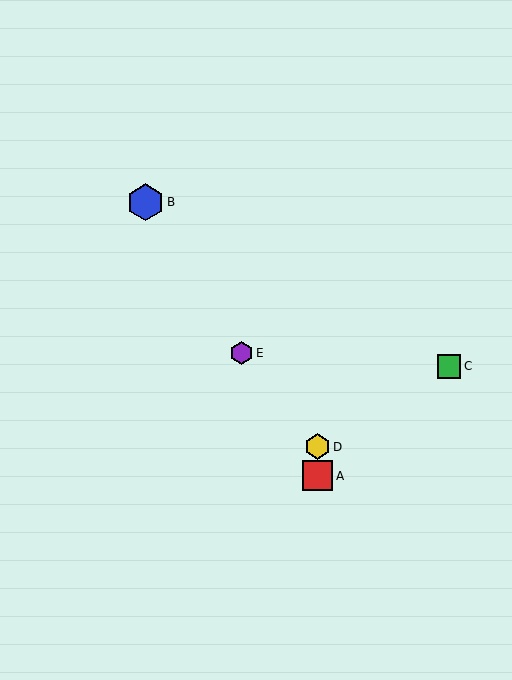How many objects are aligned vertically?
2 objects (A, D) are aligned vertically.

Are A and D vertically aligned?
Yes, both are at x≈318.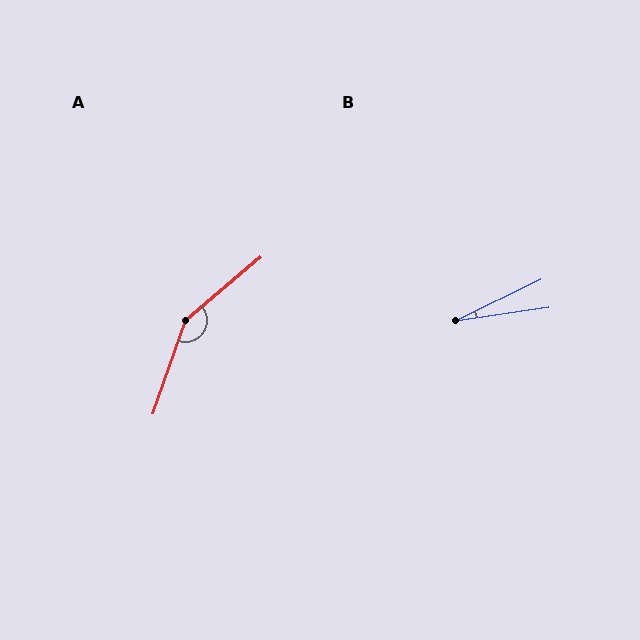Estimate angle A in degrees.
Approximately 150 degrees.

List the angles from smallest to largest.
B (17°), A (150°).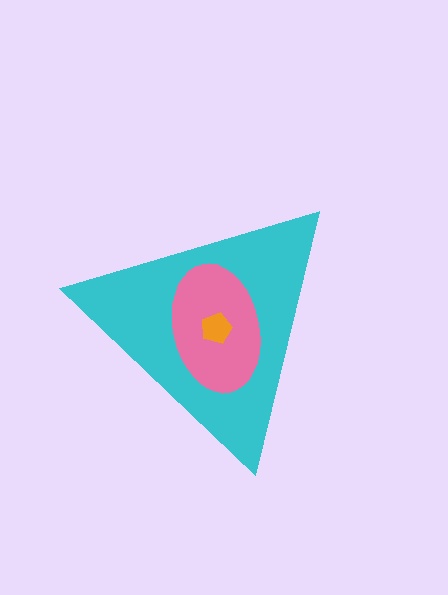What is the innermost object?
The orange pentagon.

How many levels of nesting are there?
3.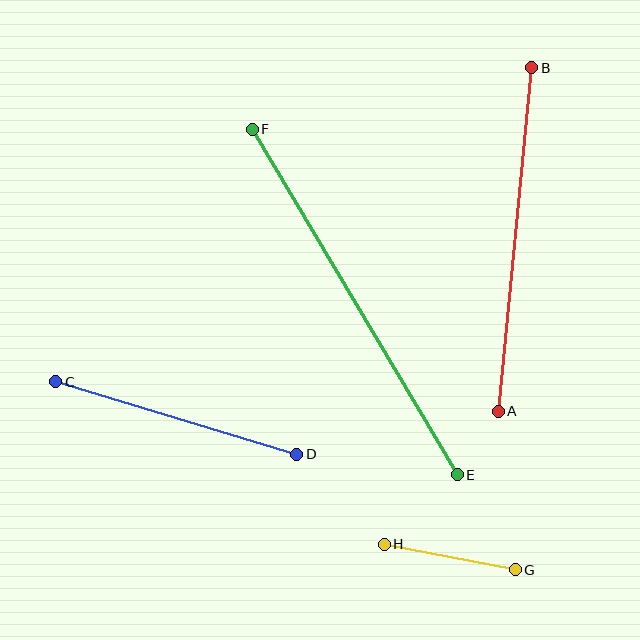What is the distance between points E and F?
The distance is approximately 402 pixels.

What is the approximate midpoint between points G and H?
The midpoint is at approximately (450, 557) pixels.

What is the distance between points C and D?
The distance is approximately 252 pixels.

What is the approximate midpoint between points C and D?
The midpoint is at approximately (176, 418) pixels.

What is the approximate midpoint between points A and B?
The midpoint is at approximately (515, 240) pixels.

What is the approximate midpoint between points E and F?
The midpoint is at approximately (355, 302) pixels.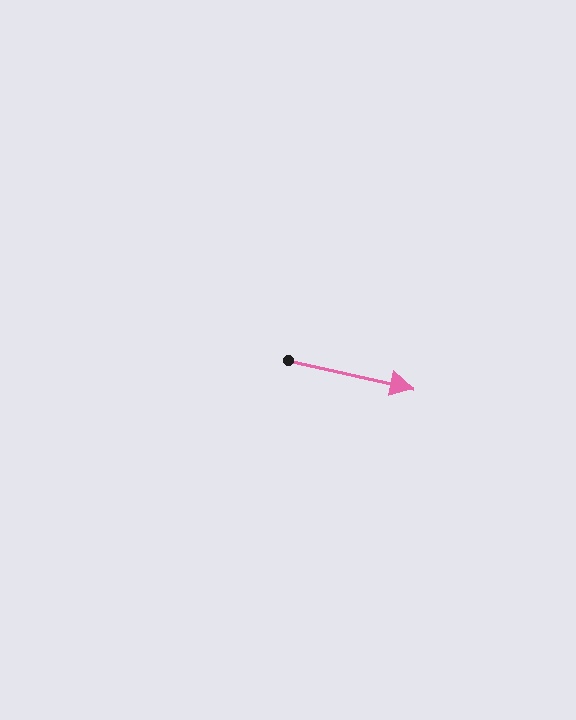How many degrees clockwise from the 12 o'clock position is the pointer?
Approximately 103 degrees.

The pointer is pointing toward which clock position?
Roughly 3 o'clock.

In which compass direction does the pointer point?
East.